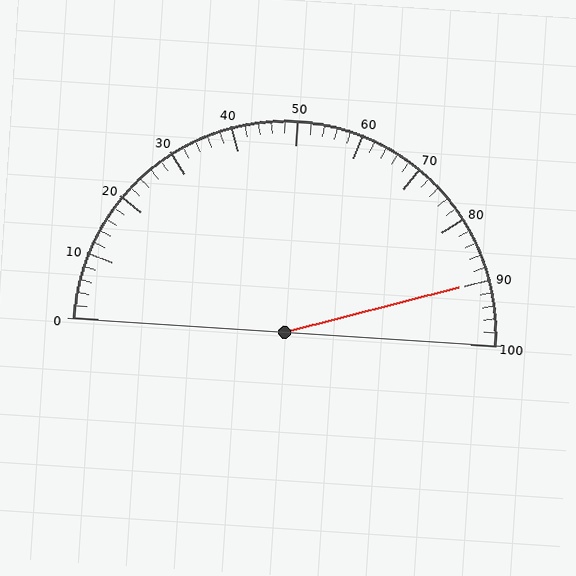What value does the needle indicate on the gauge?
The needle indicates approximately 90.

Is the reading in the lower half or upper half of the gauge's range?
The reading is in the upper half of the range (0 to 100).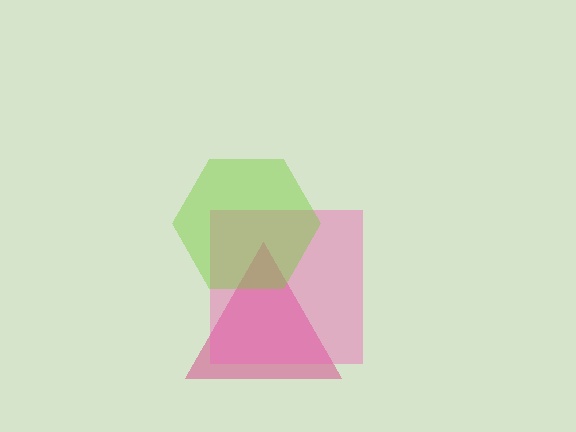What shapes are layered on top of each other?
The layered shapes are: a magenta triangle, a pink square, a lime hexagon.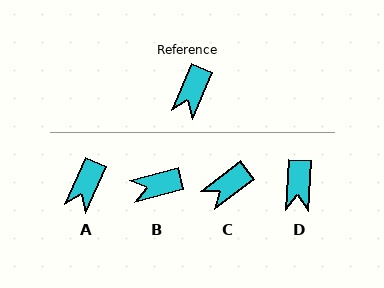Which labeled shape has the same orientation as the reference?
A.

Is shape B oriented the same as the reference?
No, it is off by about 52 degrees.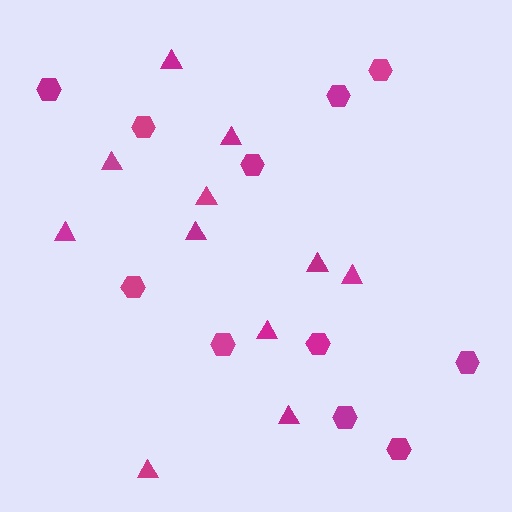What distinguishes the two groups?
There are 2 groups: one group of triangles (11) and one group of hexagons (11).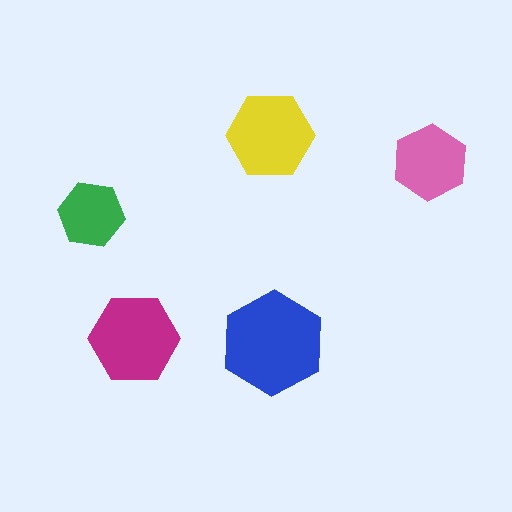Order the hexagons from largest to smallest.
the blue one, the magenta one, the yellow one, the pink one, the green one.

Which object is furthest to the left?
The green hexagon is leftmost.